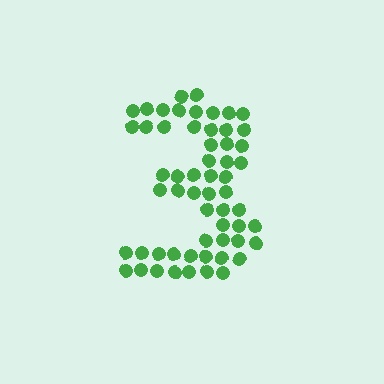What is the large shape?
The large shape is the digit 3.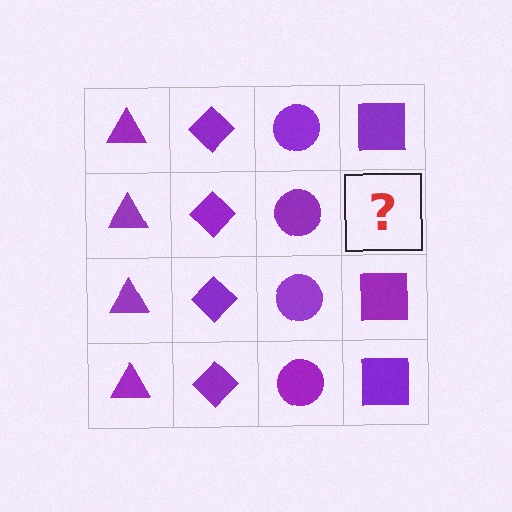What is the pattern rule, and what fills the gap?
The rule is that each column has a consistent shape. The gap should be filled with a purple square.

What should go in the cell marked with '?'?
The missing cell should contain a purple square.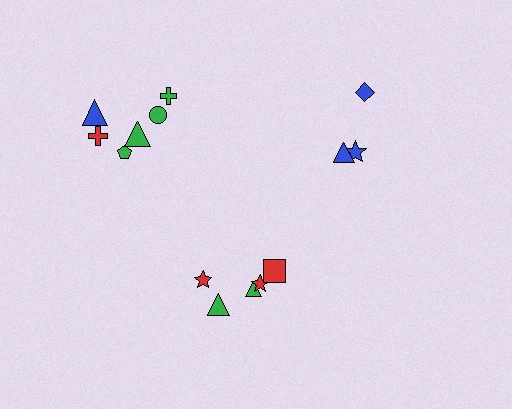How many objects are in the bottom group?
There are 5 objects.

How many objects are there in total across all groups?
There are 14 objects.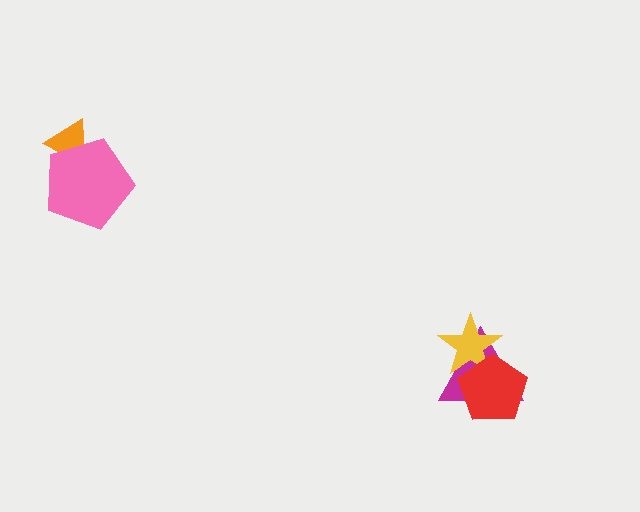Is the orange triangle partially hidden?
Yes, it is partially covered by another shape.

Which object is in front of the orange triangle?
The pink pentagon is in front of the orange triangle.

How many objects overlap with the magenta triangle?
2 objects overlap with the magenta triangle.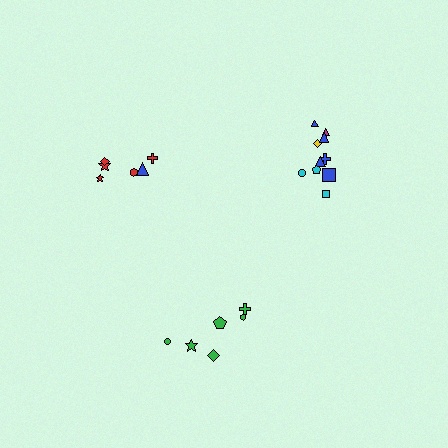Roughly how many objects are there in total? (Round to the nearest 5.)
Roughly 20 objects in total.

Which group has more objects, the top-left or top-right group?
The top-right group.